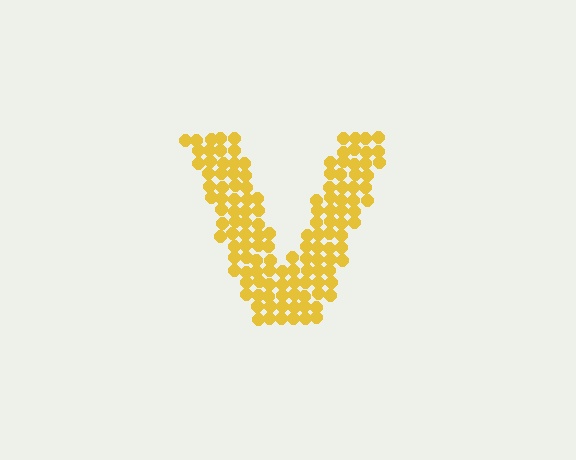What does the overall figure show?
The overall figure shows the letter V.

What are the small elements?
The small elements are circles.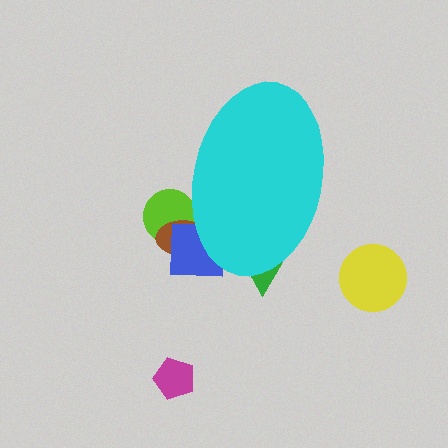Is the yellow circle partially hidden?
No, the yellow circle is fully visible.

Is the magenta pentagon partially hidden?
No, the magenta pentagon is fully visible.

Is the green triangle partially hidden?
Yes, the green triangle is partially hidden behind the cyan ellipse.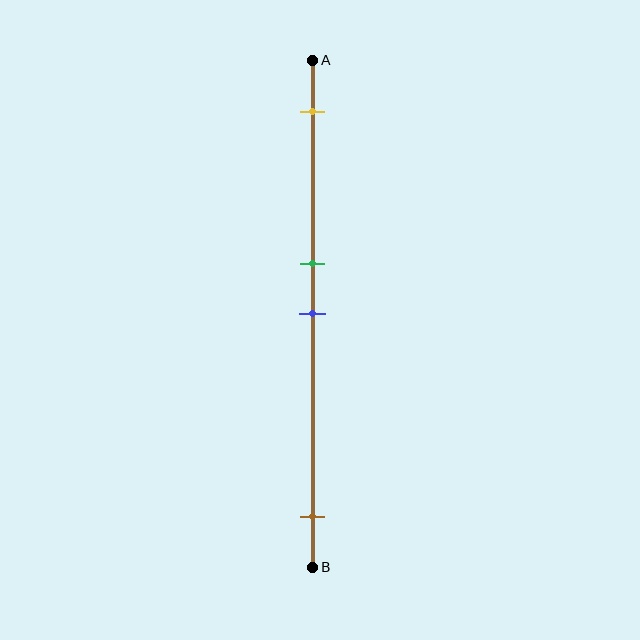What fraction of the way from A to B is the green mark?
The green mark is approximately 40% (0.4) of the way from A to B.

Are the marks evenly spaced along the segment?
No, the marks are not evenly spaced.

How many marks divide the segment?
There are 4 marks dividing the segment.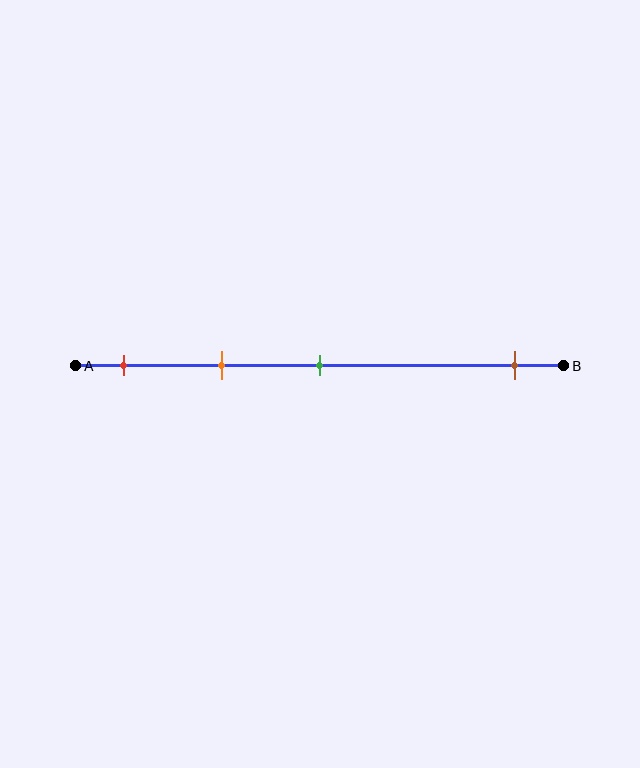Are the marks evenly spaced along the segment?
No, the marks are not evenly spaced.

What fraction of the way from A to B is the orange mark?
The orange mark is approximately 30% (0.3) of the way from A to B.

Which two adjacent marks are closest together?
The red and orange marks are the closest adjacent pair.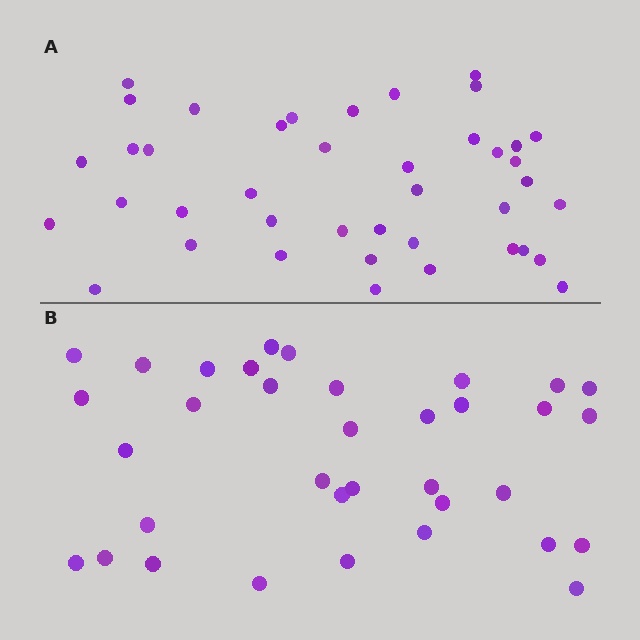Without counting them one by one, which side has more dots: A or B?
Region A (the top region) has more dots.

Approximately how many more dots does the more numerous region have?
Region A has about 6 more dots than region B.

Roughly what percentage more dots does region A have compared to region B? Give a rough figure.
About 15% more.